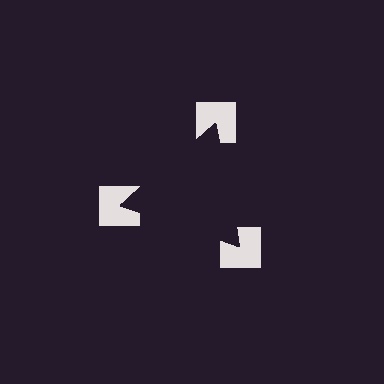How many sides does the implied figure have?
3 sides.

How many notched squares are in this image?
There are 3 — one at each vertex of the illusory triangle.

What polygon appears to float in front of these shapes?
An illusory triangle — its edges are inferred from the aligned wedge cuts in the notched squares, not physically drawn.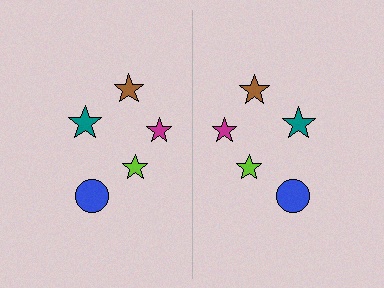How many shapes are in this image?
There are 10 shapes in this image.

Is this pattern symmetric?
Yes, this pattern has bilateral (reflection) symmetry.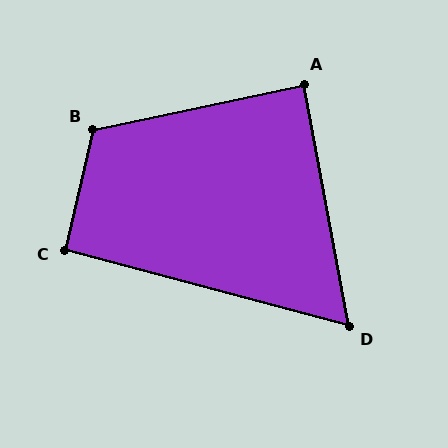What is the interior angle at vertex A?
Approximately 88 degrees (approximately right).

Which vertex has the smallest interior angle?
D, at approximately 65 degrees.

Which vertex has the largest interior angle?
B, at approximately 115 degrees.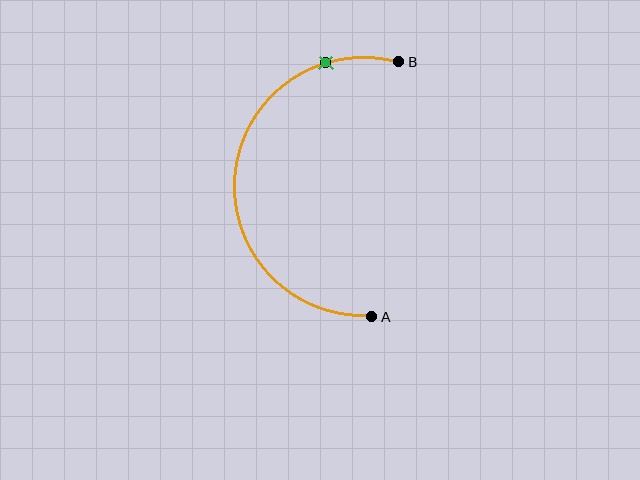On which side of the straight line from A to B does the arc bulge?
The arc bulges to the left of the straight line connecting A and B.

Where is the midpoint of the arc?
The arc midpoint is the point on the curve farthest from the straight line joining A and B. It sits to the left of that line.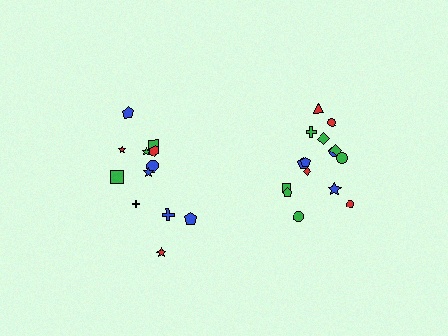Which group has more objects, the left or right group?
The right group.